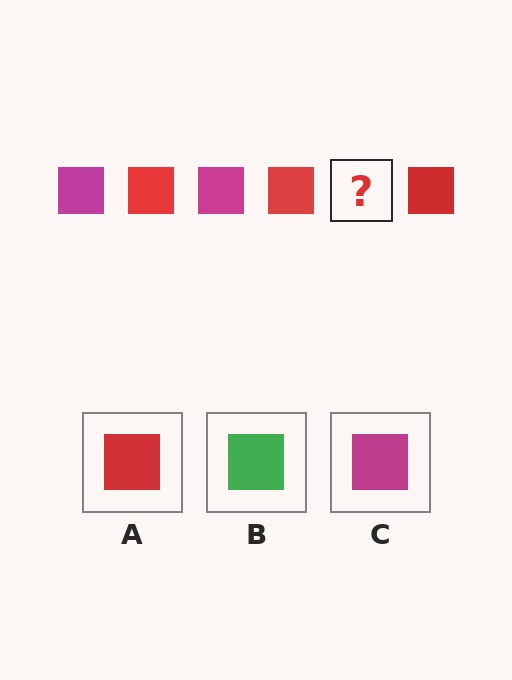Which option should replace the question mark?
Option C.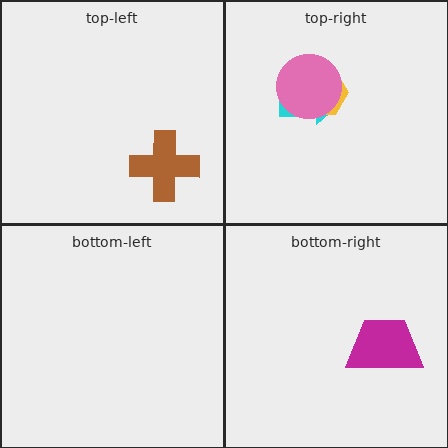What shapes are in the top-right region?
The cyan arrow, the yellow hexagon, the pink circle.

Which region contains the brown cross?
The top-left region.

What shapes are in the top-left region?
The brown cross.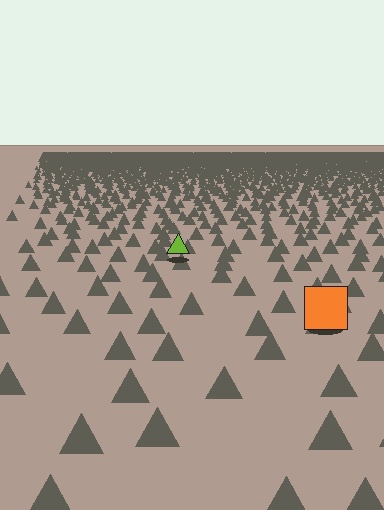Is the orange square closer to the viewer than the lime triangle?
Yes. The orange square is closer — you can tell from the texture gradient: the ground texture is coarser near it.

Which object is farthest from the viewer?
The lime triangle is farthest from the viewer. It appears smaller and the ground texture around it is denser.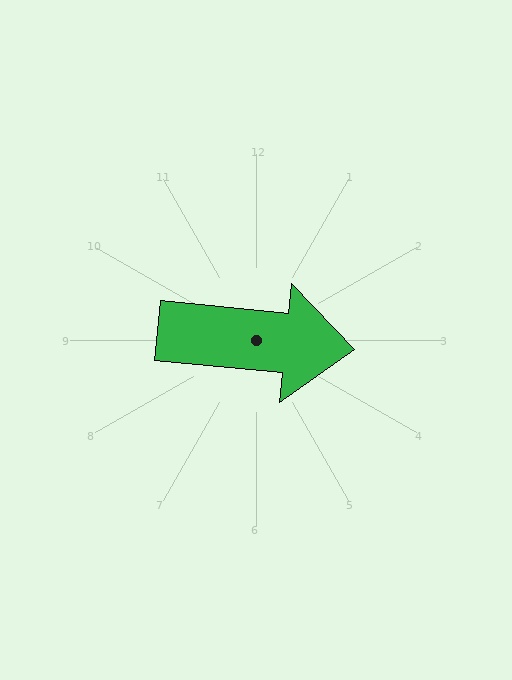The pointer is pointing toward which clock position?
Roughly 3 o'clock.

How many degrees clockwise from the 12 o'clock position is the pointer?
Approximately 95 degrees.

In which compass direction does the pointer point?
East.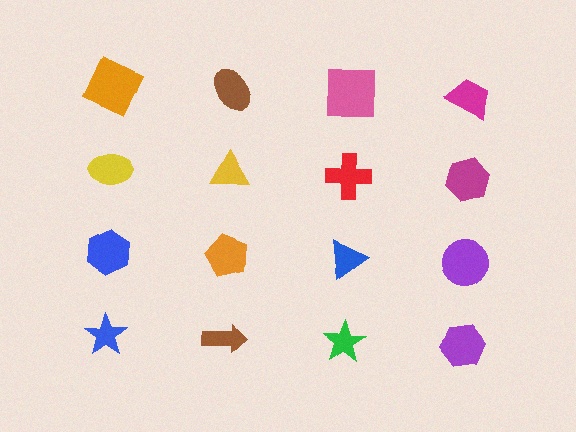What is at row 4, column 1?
A blue star.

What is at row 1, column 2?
A brown ellipse.